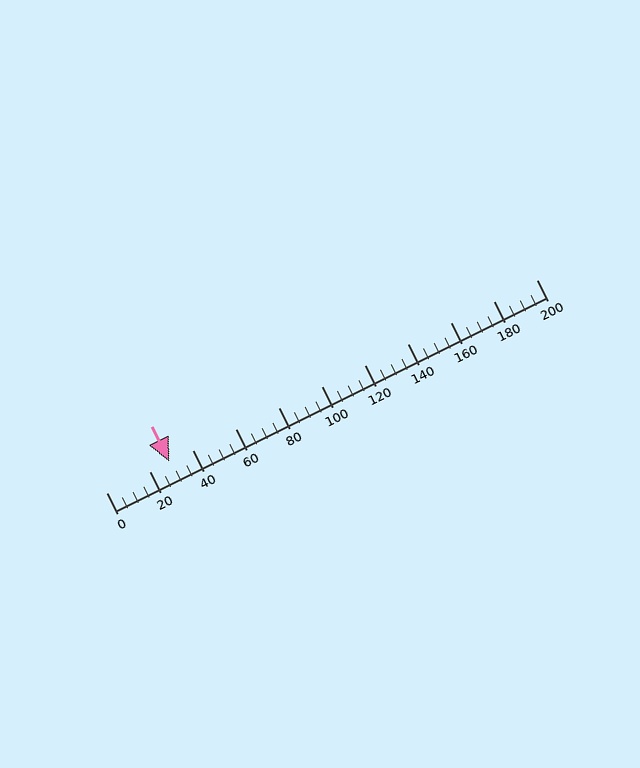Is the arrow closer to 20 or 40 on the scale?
The arrow is closer to 20.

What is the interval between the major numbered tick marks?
The major tick marks are spaced 20 units apart.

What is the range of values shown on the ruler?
The ruler shows values from 0 to 200.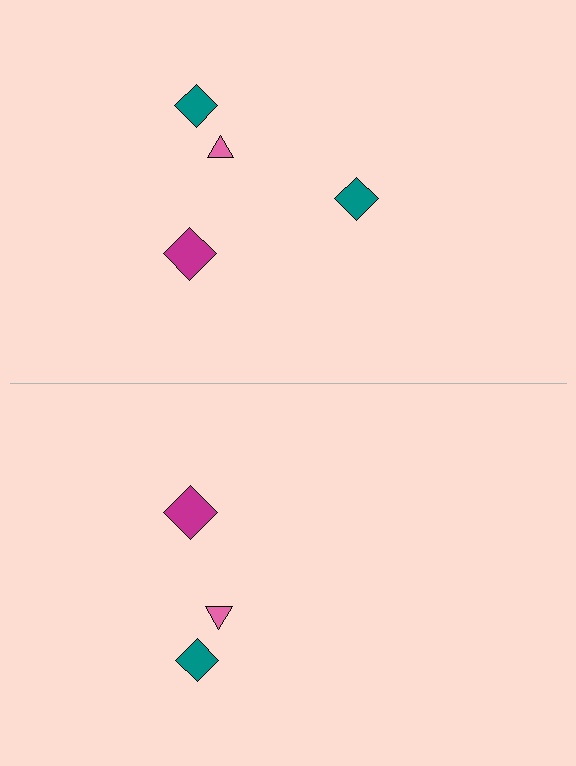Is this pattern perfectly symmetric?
No, the pattern is not perfectly symmetric. A teal diamond is missing from the bottom side.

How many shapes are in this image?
There are 7 shapes in this image.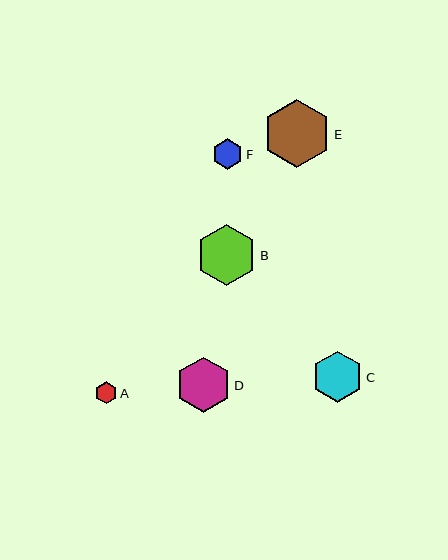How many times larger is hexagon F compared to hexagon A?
Hexagon F is approximately 1.4 times the size of hexagon A.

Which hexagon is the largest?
Hexagon E is the largest with a size of approximately 68 pixels.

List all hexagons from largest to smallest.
From largest to smallest: E, B, D, C, F, A.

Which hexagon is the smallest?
Hexagon A is the smallest with a size of approximately 22 pixels.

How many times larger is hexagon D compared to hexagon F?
Hexagon D is approximately 1.8 times the size of hexagon F.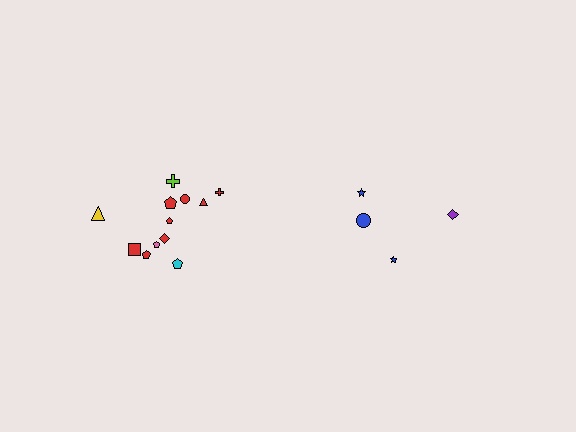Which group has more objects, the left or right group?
The left group.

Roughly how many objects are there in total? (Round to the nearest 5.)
Roughly 15 objects in total.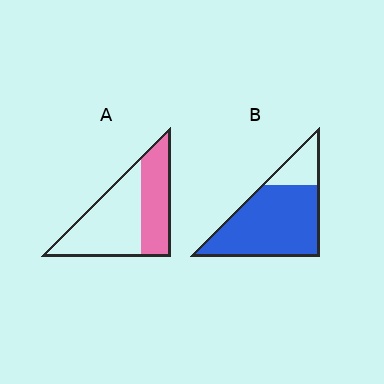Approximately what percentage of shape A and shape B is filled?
A is approximately 40% and B is approximately 80%.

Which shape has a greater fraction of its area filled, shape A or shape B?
Shape B.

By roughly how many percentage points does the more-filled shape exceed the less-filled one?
By roughly 40 percentage points (B over A).